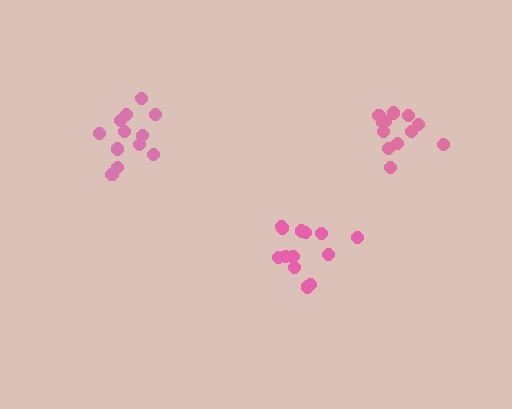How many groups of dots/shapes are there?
There are 3 groups.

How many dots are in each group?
Group 1: 12 dots, Group 2: 13 dots, Group 3: 12 dots (37 total).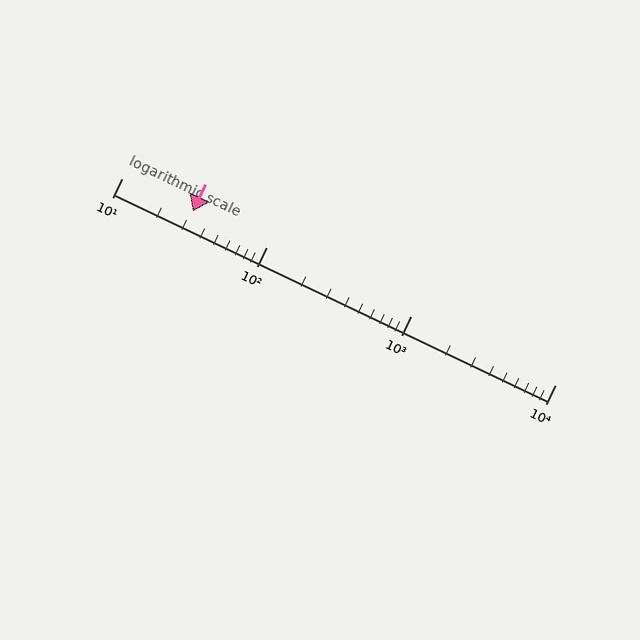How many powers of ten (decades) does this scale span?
The scale spans 3 decades, from 10 to 10000.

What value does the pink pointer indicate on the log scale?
The pointer indicates approximately 31.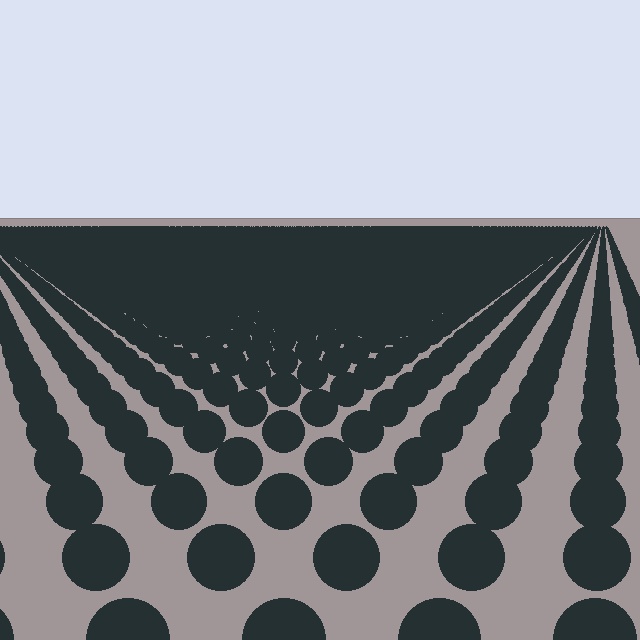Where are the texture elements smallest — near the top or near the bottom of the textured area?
Near the top.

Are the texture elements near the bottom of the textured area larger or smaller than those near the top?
Larger. Near the bottom, elements are closer to the viewer and appear at a bigger on-screen size.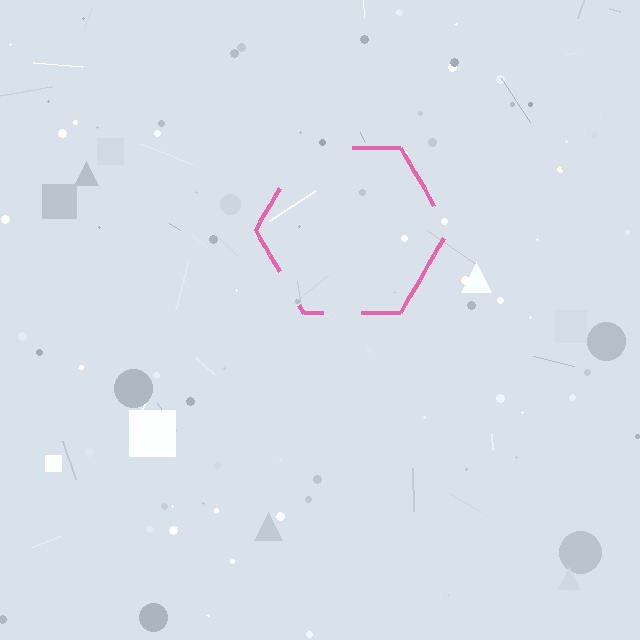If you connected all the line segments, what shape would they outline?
They would outline a hexagon.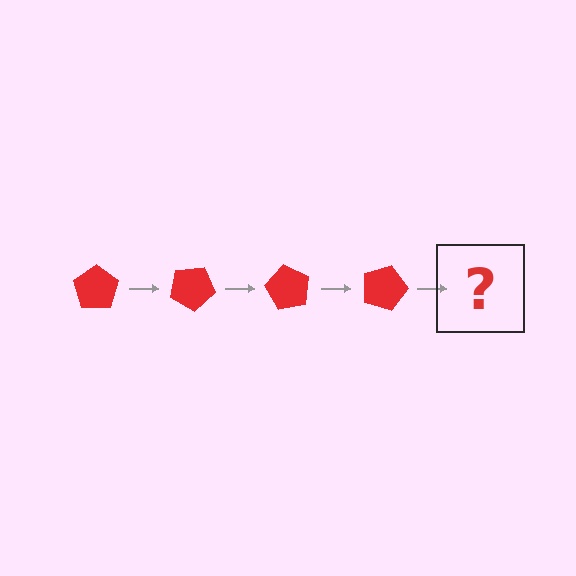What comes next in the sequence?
The next element should be a red pentagon rotated 120 degrees.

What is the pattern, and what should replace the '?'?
The pattern is that the pentagon rotates 30 degrees each step. The '?' should be a red pentagon rotated 120 degrees.